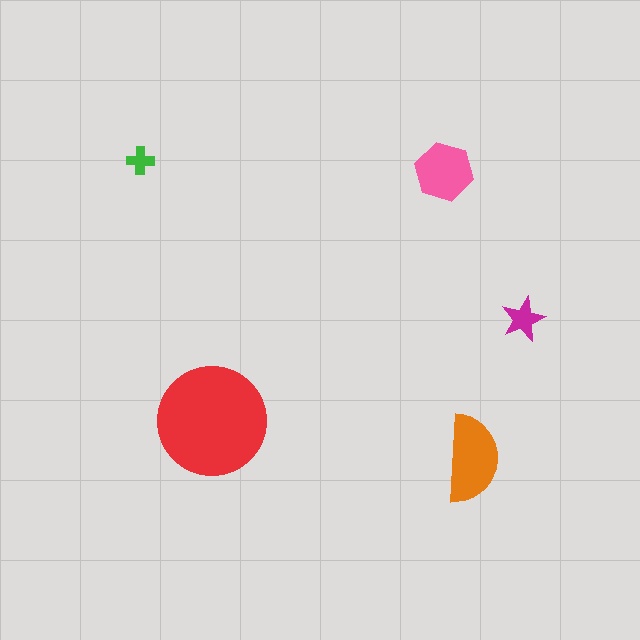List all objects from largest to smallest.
The red circle, the orange semicircle, the pink hexagon, the magenta star, the green cross.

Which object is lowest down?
The orange semicircle is bottommost.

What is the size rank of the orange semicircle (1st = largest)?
2nd.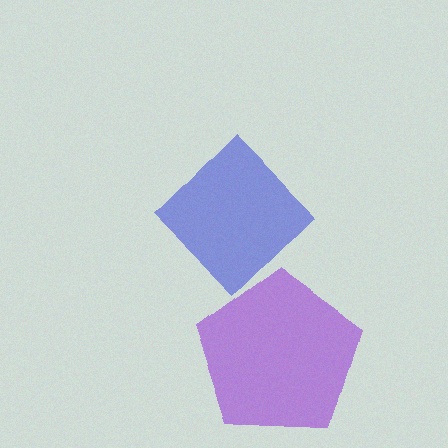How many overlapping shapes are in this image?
There are 2 overlapping shapes in the image.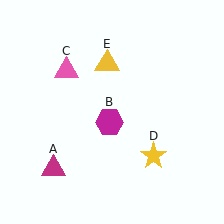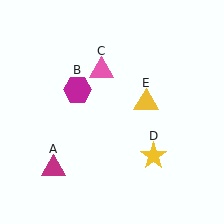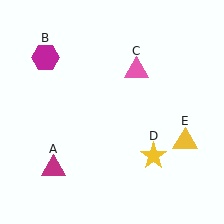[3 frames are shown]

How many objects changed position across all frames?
3 objects changed position: magenta hexagon (object B), pink triangle (object C), yellow triangle (object E).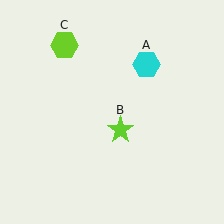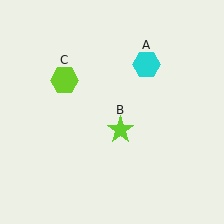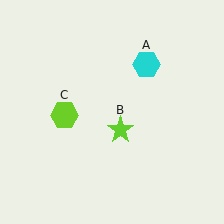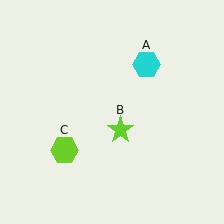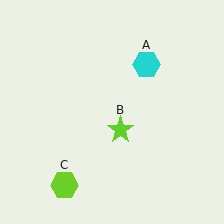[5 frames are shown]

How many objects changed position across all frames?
1 object changed position: lime hexagon (object C).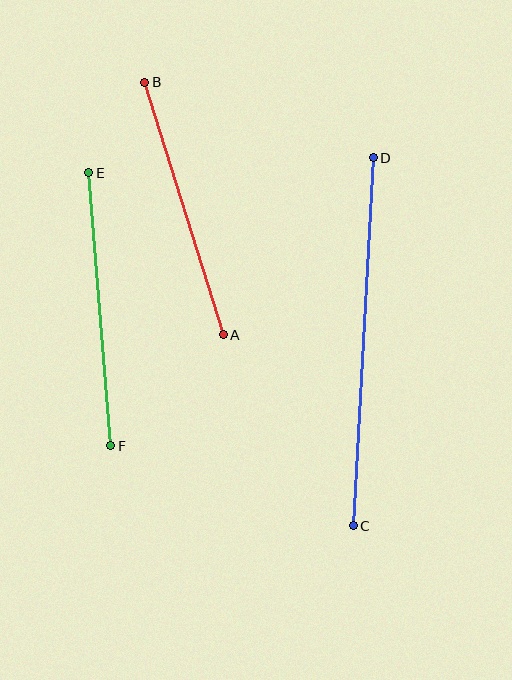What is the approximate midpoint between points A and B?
The midpoint is at approximately (184, 208) pixels.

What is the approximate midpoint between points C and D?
The midpoint is at approximately (363, 342) pixels.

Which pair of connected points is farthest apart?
Points C and D are farthest apart.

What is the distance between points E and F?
The distance is approximately 274 pixels.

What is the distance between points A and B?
The distance is approximately 265 pixels.